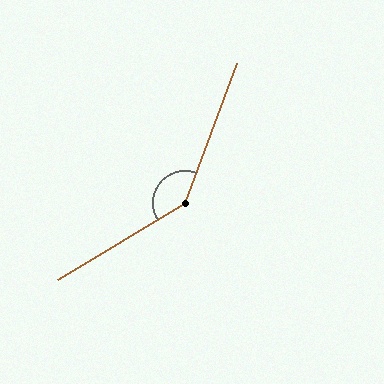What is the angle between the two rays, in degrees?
Approximately 142 degrees.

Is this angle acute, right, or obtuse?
It is obtuse.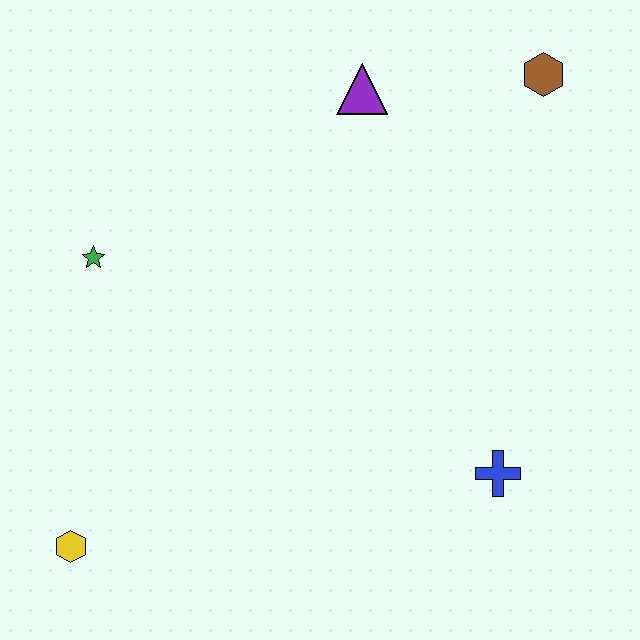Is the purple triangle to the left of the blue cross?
Yes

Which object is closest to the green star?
The yellow hexagon is closest to the green star.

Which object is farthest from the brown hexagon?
The yellow hexagon is farthest from the brown hexagon.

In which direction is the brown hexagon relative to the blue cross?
The brown hexagon is above the blue cross.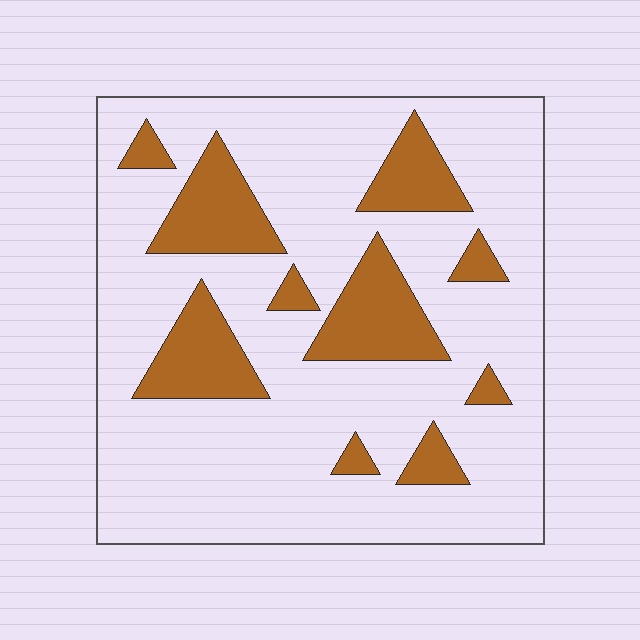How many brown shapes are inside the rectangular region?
10.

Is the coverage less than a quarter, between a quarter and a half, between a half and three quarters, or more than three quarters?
Less than a quarter.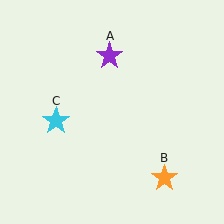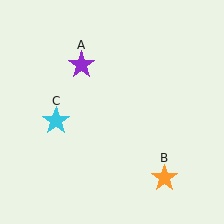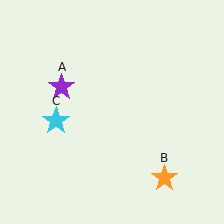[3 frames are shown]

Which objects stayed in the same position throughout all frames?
Orange star (object B) and cyan star (object C) remained stationary.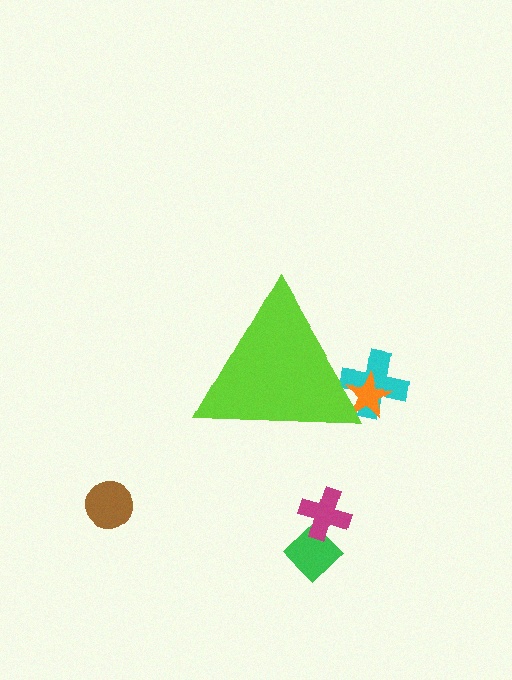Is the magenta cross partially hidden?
No, the magenta cross is fully visible.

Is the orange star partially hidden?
Yes, the orange star is partially hidden behind the lime triangle.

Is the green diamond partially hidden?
No, the green diamond is fully visible.